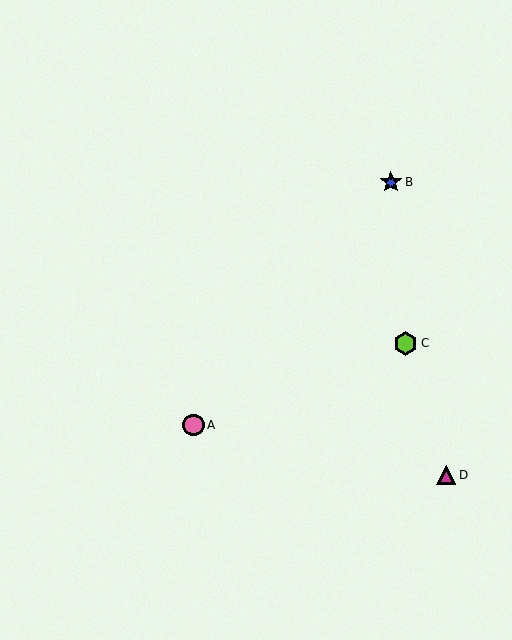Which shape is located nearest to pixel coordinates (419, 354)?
The lime hexagon (labeled C) at (406, 343) is nearest to that location.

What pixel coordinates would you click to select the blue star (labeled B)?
Click at (391, 182) to select the blue star B.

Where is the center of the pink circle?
The center of the pink circle is at (194, 425).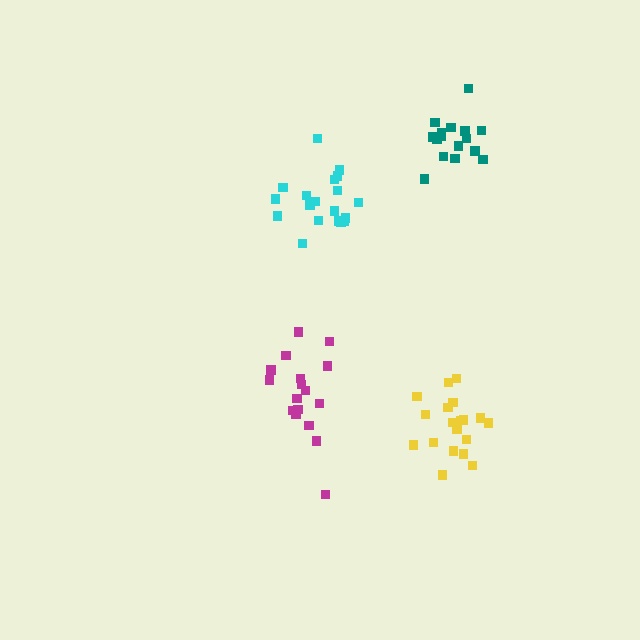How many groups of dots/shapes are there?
There are 4 groups.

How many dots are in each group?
Group 1: 20 dots, Group 2: 19 dots, Group 3: 17 dots, Group 4: 16 dots (72 total).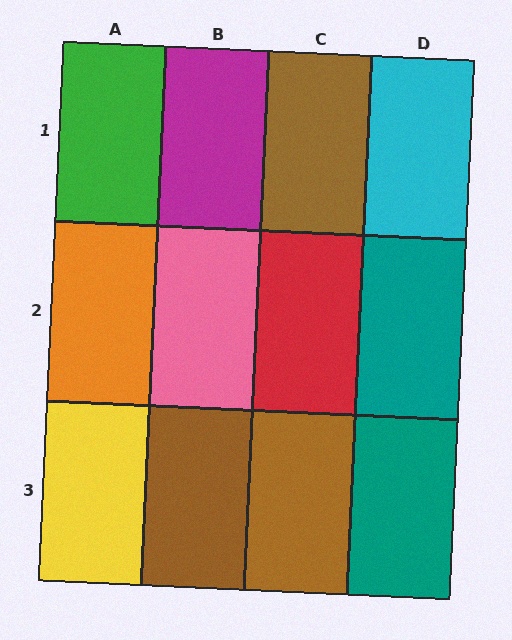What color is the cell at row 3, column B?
Brown.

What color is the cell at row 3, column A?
Yellow.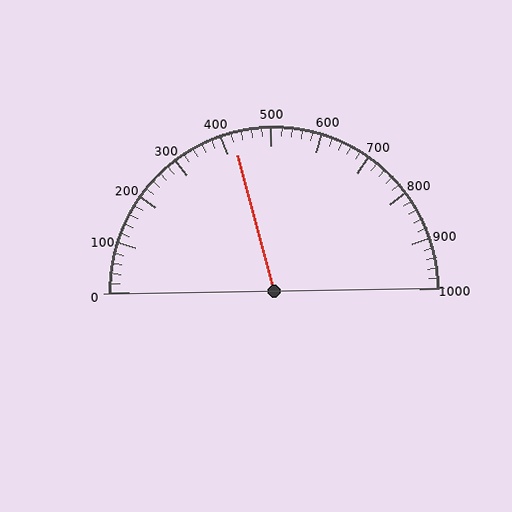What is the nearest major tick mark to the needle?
The nearest major tick mark is 400.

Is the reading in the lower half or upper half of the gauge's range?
The reading is in the lower half of the range (0 to 1000).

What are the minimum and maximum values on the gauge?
The gauge ranges from 0 to 1000.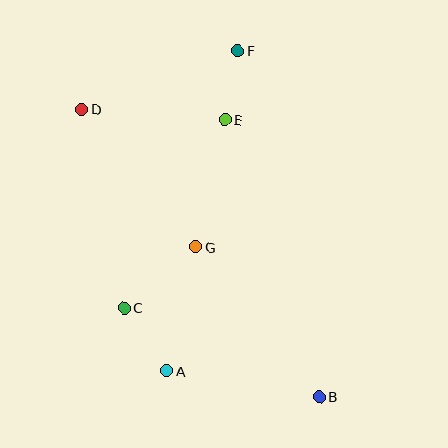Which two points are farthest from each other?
Points B and D are farthest from each other.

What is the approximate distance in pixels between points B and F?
The distance between B and F is approximately 355 pixels.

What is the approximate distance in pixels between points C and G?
The distance between C and G is approximately 94 pixels.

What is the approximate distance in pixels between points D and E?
The distance between D and E is approximately 144 pixels.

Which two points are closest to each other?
Points E and F are closest to each other.